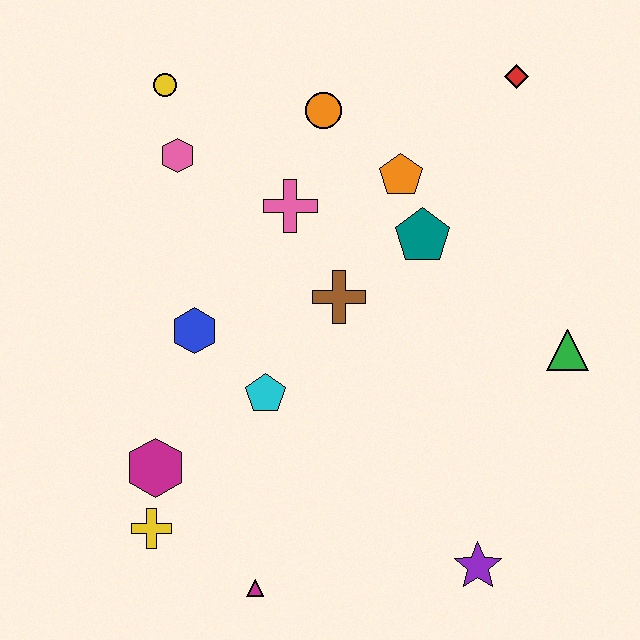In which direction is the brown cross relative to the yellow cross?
The brown cross is above the yellow cross.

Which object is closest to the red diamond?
The orange pentagon is closest to the red diamond.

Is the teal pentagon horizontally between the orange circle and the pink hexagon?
No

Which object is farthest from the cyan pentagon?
The red diamond is farthest from the cyan pentagon.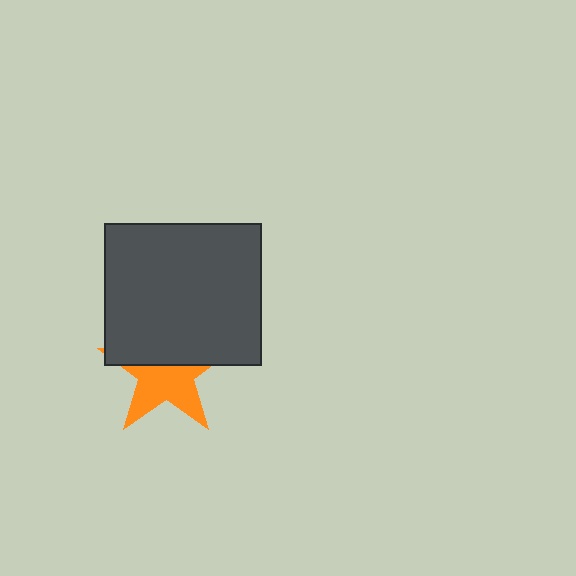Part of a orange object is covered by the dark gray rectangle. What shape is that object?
It is a star.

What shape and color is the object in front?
The object in front is a dark gray rectangle.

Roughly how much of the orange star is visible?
About half of it is visible (roughly 53%).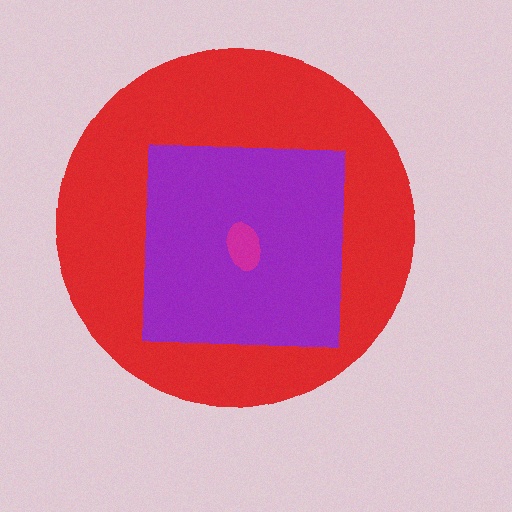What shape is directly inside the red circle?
The purple square.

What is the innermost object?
The magenta ellipse.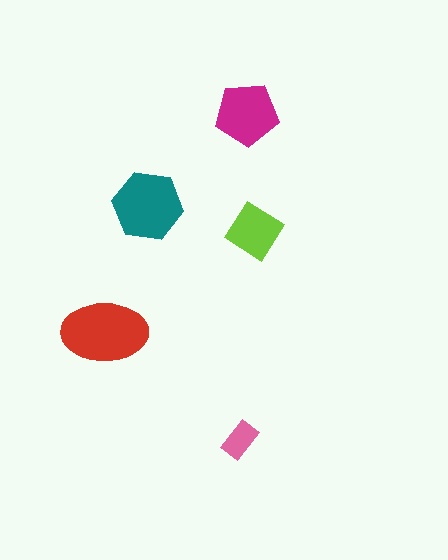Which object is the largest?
The red ellipse.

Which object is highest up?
The magenta pentagon is topmost.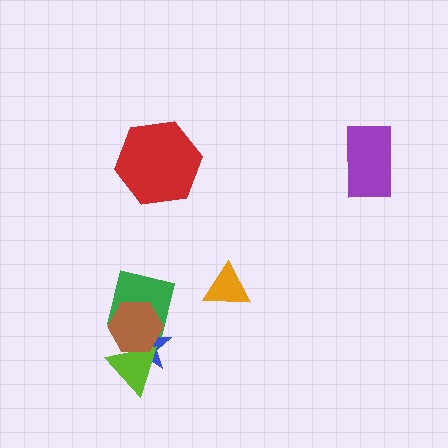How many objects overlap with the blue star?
3 objects overlap with the blue star.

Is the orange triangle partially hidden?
No, no other shape covers it.